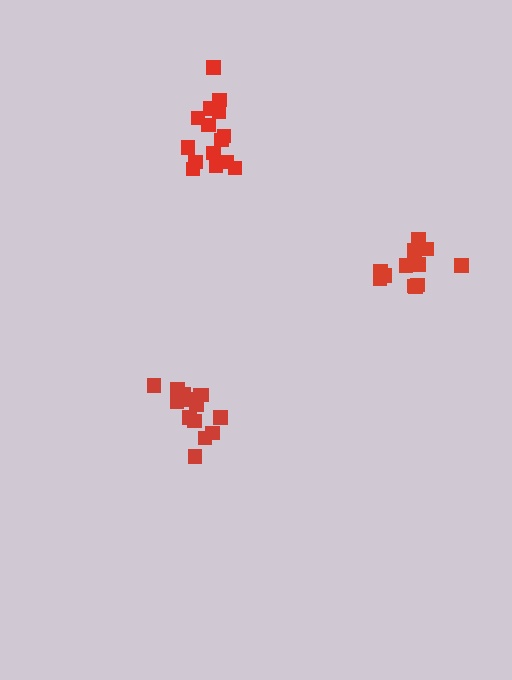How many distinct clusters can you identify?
There are 3 distinct clusters.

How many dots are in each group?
Group 1: 14 dots, Group 2: 15 dots, Group 3: 13 dots (42 total).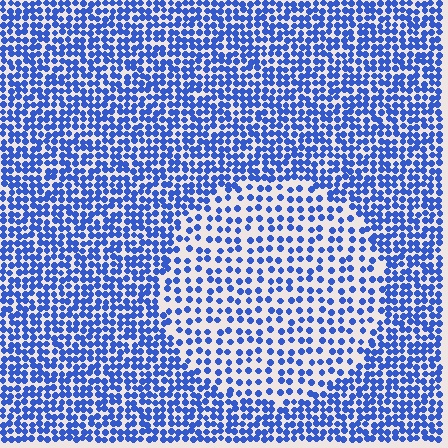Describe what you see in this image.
The image contains small blue elements arranged at two different densities. A circle-shaped region is visible where the elements are less densely packed than the surrounding area.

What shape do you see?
I see a circle.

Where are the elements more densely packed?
The elements are more densely packed outside the circle boundary.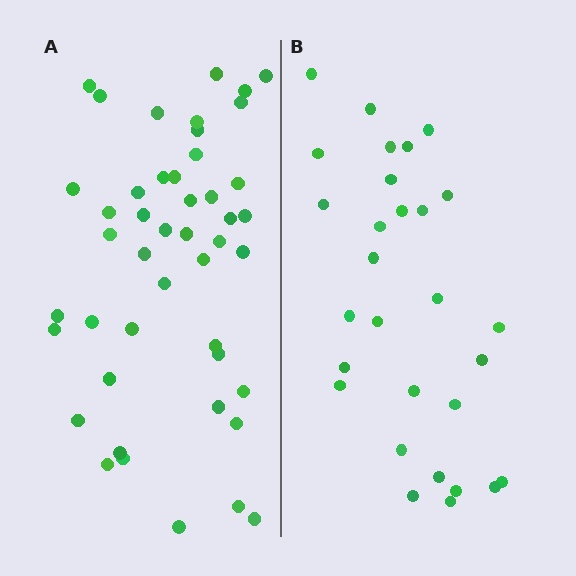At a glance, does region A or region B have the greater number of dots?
Region A (the left region) has more dots.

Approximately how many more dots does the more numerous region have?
Region A has approximately 15 more dots than region B.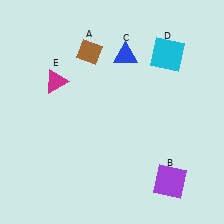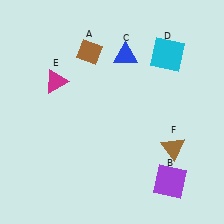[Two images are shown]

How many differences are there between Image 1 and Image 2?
There is 1 difference between the two images.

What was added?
A brown triangle (F) was added in Image 2.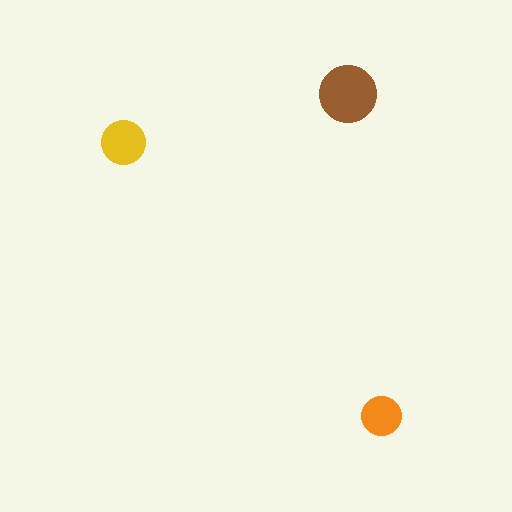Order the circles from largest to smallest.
the brown one, the yellow one, the orange one.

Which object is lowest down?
The orange circle is bottommost.